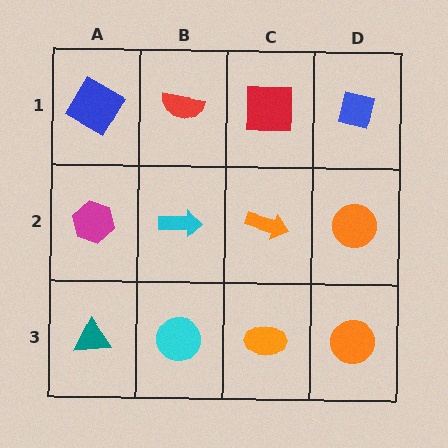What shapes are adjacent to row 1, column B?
A cyan arrow (row 2, column B), a blue diamond (row 1, column A), a red square (row 1, column C).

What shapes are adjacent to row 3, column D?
An orange circle (row 2, column D), an orange ellipse (row 3, column C).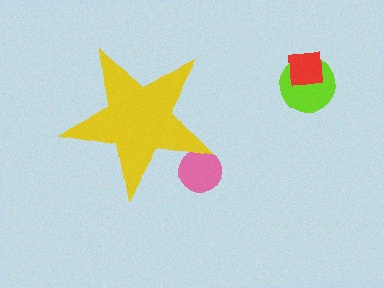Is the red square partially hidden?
No, the red square is fully visible.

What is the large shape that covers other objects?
A yellow star.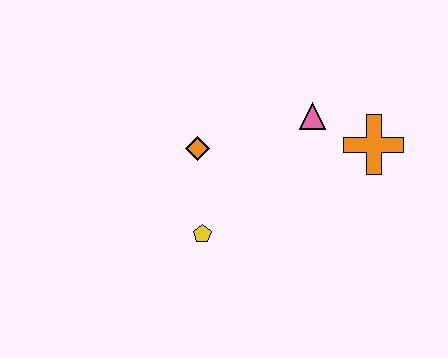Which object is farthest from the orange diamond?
The orange cross is farthest from the orange diamond.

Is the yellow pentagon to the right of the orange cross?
No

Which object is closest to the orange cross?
The pink triangle is closest to the orange cross.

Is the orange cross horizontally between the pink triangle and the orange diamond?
No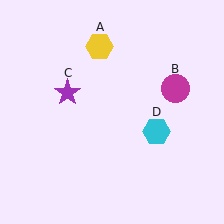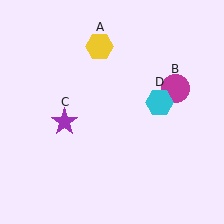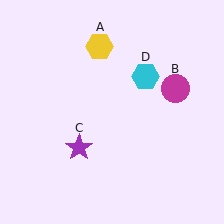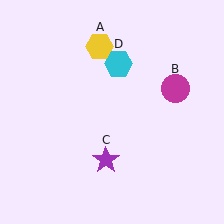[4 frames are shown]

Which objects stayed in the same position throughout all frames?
Yellow hexagon (object A) and magenta circle (object B) remained stationary.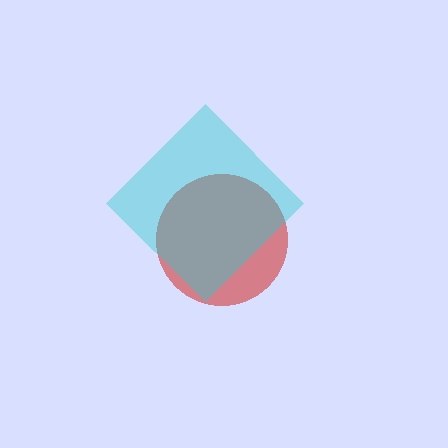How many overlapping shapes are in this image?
There are 2 overlapping shapes in the image.